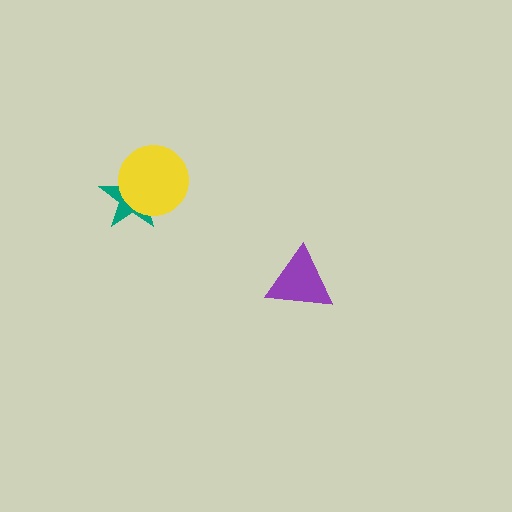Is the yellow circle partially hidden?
No, no other shape covers it.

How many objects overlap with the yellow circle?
1 object overlaps with the yellow circle.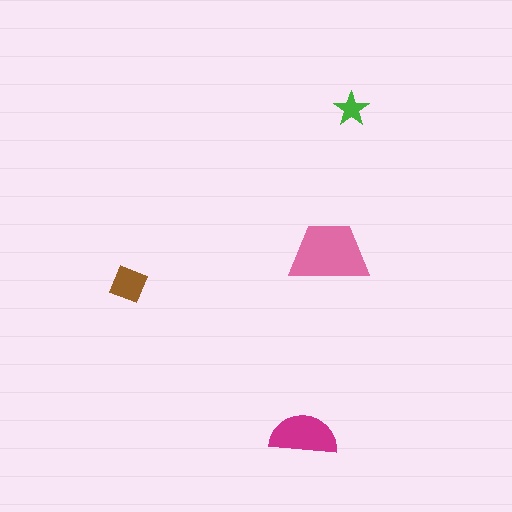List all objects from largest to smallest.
The pink trapezoid, the magenta semicircle, the brown diamond, the green star.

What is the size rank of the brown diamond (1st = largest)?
3rd.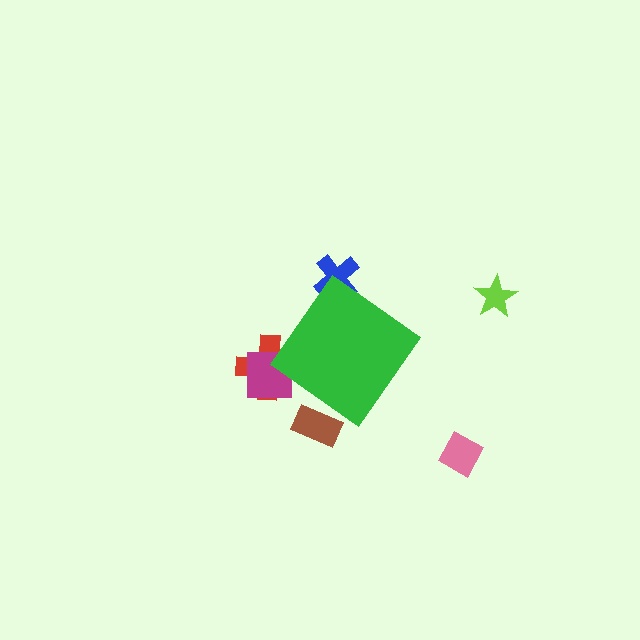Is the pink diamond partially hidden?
No, the pink diamond is fully visible.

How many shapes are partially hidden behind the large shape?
4 shapes are partially hidden.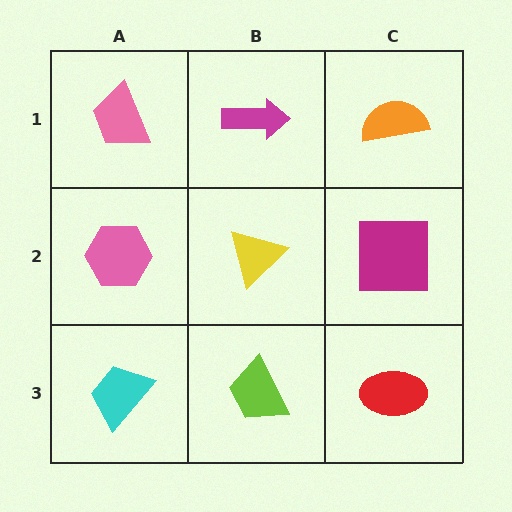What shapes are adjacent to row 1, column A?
A pink hexagon (row 2, column A), a magenta arrow (row 1, column B).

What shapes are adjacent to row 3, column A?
A pink hexagon (row 2, column A), a lime trapezoid (row 3, column B).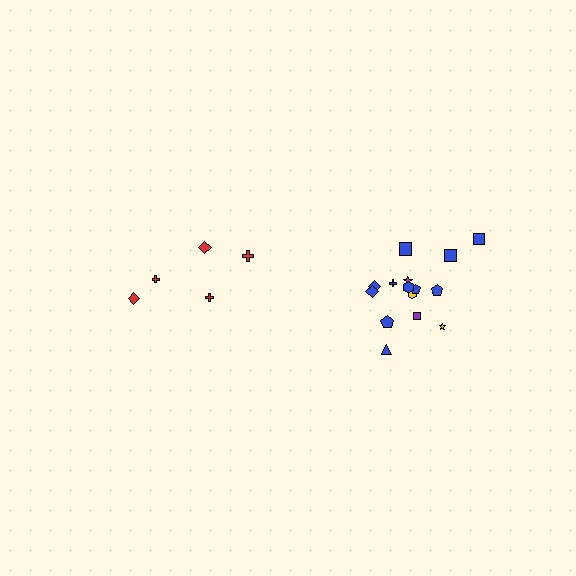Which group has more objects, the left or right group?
The right group.